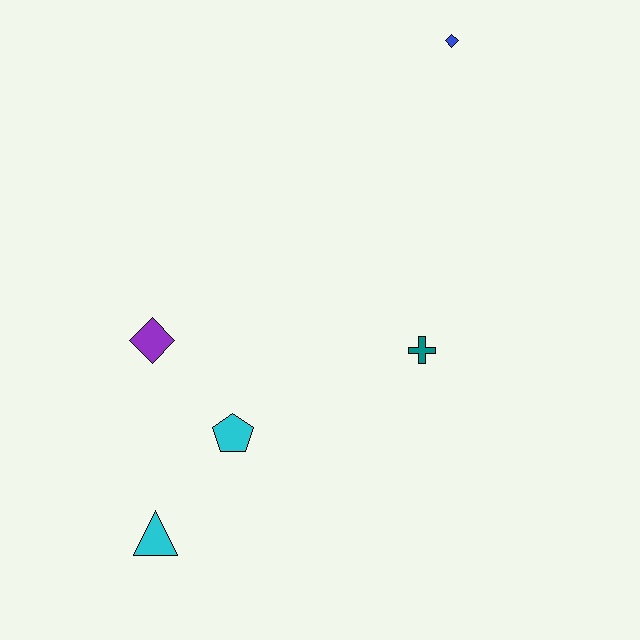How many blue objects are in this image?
There is 1 blue object.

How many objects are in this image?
There are 5 objects.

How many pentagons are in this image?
There is 1 pentagon.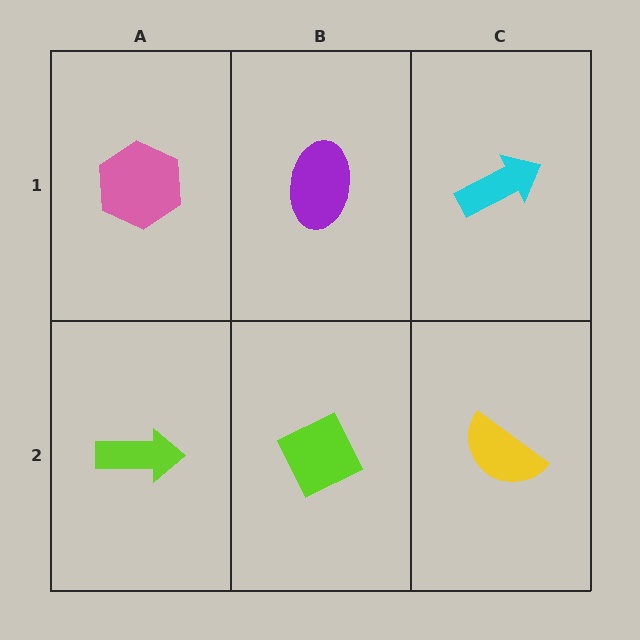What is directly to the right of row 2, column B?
A yellow semicircle.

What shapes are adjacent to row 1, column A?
A lime arrow (row 2, column A), a purple ellipse (row 1, column B).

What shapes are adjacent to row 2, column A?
A pink hexagon (row 1, column A), a lime diamond (row 2, column B).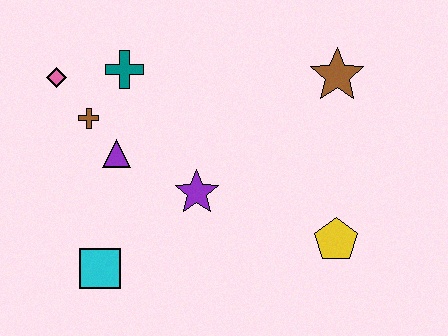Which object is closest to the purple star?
The purple triangle is closest to the purple star.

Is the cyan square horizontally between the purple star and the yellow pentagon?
No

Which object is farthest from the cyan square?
The brown star is farthest from the cyan square.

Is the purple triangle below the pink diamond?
Yes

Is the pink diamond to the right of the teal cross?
No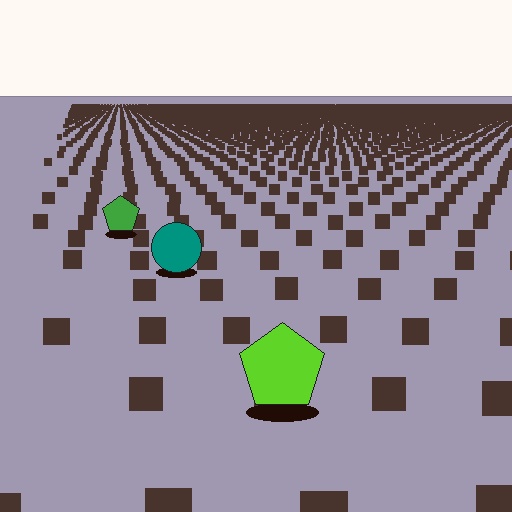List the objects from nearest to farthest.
From nearest to farthest: the lime pentagon, the teal circle, the green pentagon.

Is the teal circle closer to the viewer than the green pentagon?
Yes. The teal circle is closer — you can tell from the texture gradient: the ground texture is coarser near it.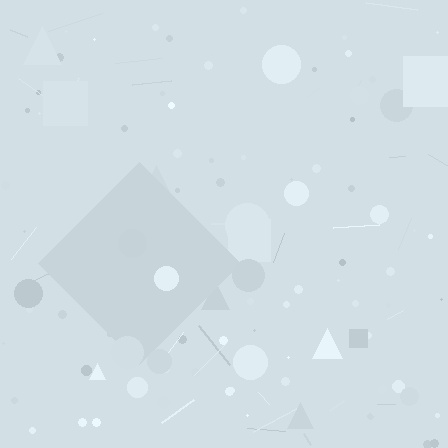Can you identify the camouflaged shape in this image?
The camouflaged shape is a diamond.